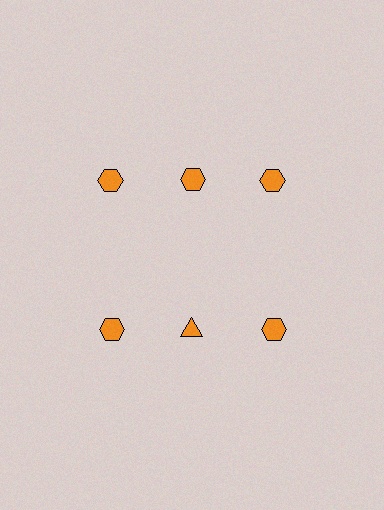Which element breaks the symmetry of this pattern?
The orange triangle in the second row, second from left column breaks the symmetry. All other shapes are orange hexagons.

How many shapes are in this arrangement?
There are 6 shapes arranged in a grid pattern.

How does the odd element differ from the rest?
It has a different shape: triangle instead of hexagon.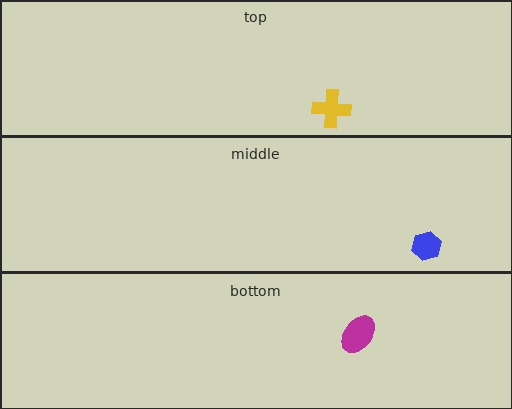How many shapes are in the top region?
1.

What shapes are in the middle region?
The blue hexagon.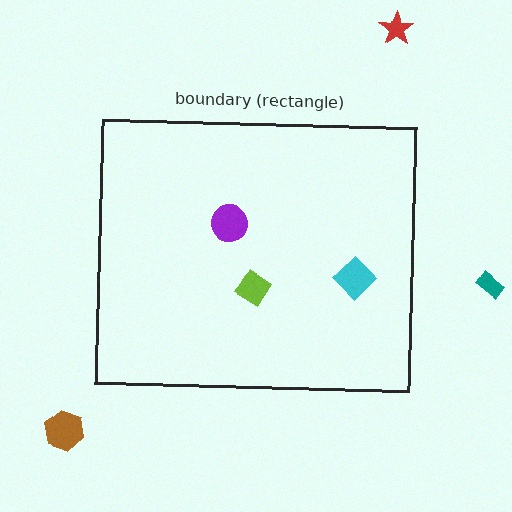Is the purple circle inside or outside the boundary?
Inside.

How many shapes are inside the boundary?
4 inside, 3 outside.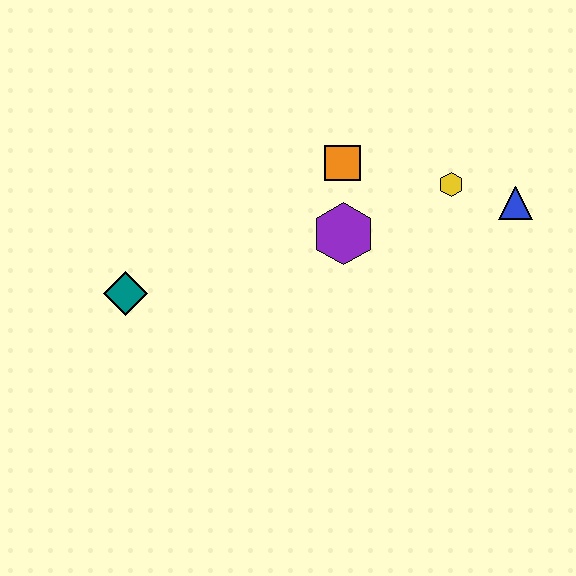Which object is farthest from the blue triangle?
The teal diamond is farthest from the blue triangle.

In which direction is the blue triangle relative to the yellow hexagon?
The blue triangle is to the right of the yellow hexagon.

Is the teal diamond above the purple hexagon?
No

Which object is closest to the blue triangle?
The yellow hexagon is closest to the blue triangle.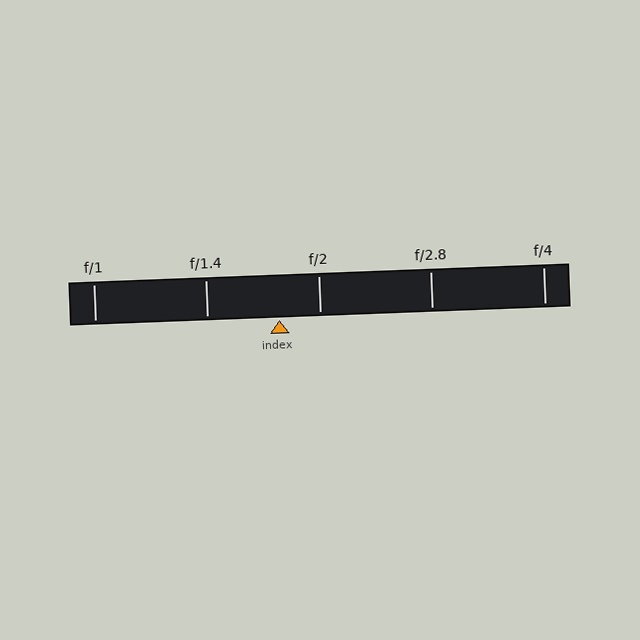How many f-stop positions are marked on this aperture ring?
There are 5 f-stop positions marked.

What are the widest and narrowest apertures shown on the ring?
The widest aperture shown is f/1 and the narrowest is f/4.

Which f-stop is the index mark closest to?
The index mark is closest to f/2.